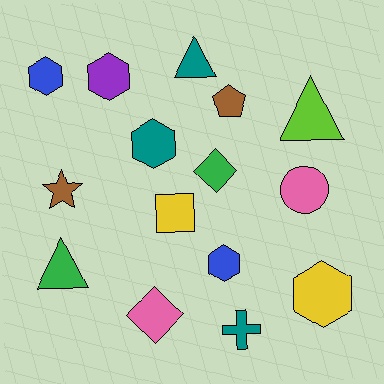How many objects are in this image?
There are 15 objects.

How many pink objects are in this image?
There are 2 pink objects.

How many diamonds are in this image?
There are 2 diamonds.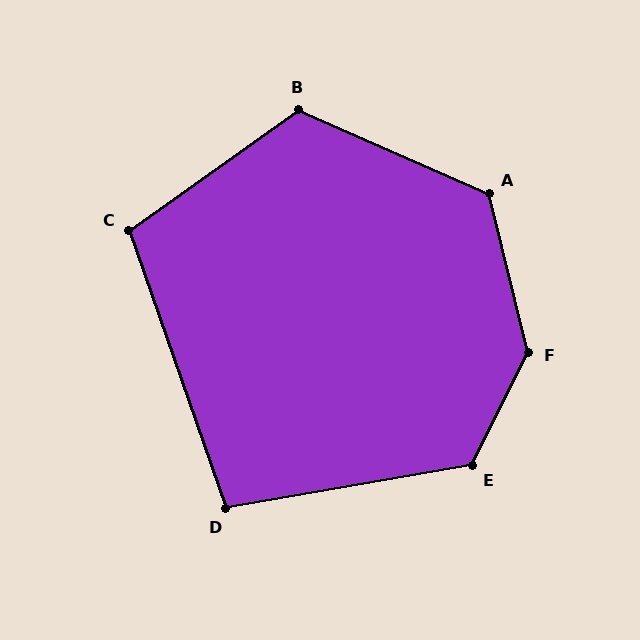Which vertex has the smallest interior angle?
D, at approximately 99 degrees.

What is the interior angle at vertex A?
Approximately 128 degrees (obtuse).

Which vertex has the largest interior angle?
F, at approximately 140 degrees.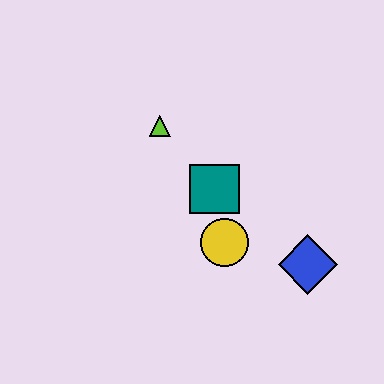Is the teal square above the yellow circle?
Yes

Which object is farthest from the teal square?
The blue diamond is farthest from the teal square.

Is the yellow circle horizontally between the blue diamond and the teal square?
Yes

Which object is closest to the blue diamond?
The yellow circle is closest to the blue diamond.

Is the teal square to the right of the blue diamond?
No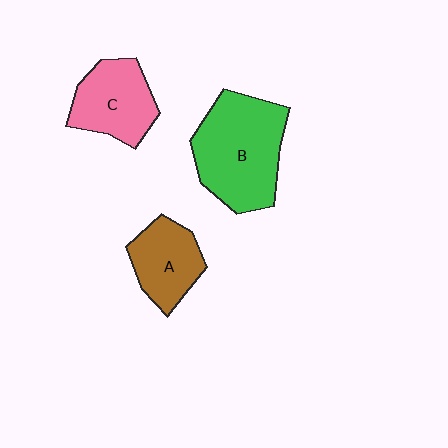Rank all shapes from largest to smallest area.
From largest to smallest: B (green), C (pink), A (brown).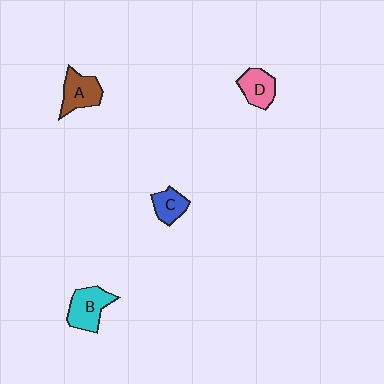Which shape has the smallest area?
Shape C (blue).